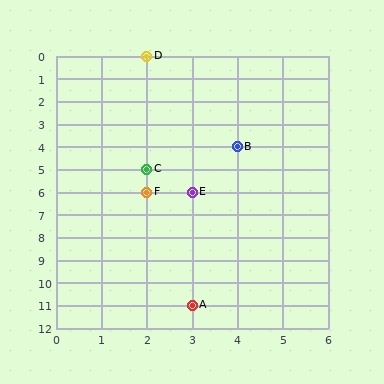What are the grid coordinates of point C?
Point C is at grid coordinates (2, 5).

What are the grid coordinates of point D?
Point D is at grid coordinates (2, 0).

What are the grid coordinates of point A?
Point A is at grid coordinates (3, 11).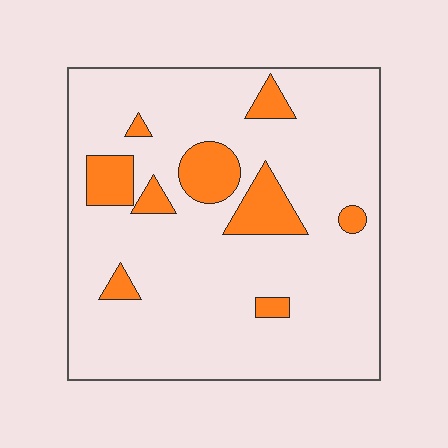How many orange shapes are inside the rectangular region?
9.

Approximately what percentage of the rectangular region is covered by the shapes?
Approximately 15%.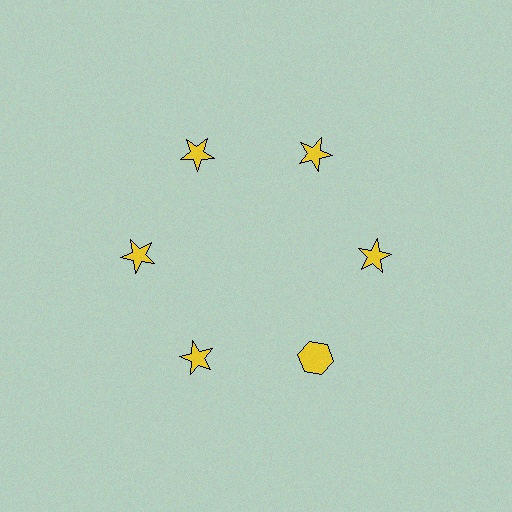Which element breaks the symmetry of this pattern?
The yellow hexagon at roughly the 5 o'clock position breaks the symmetry. All other shapes are yellow stars.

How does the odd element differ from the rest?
It has a different shape: hexagon instead of star.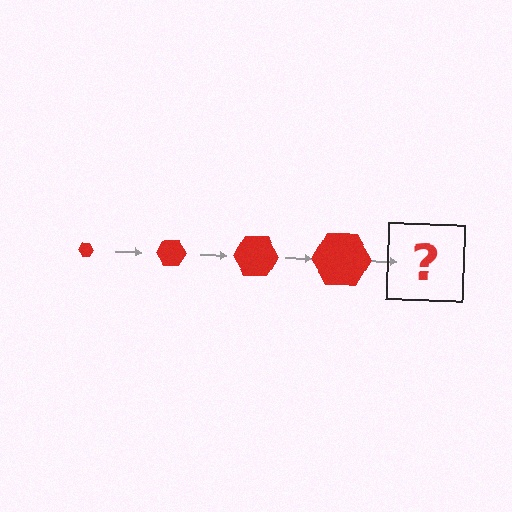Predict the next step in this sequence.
The next step is a red hexagon, larger than the previous one.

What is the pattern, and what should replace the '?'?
The pattern is that the hexagon gets progressively larger each step. The '?' should be a red hexagon, larger than the previous one.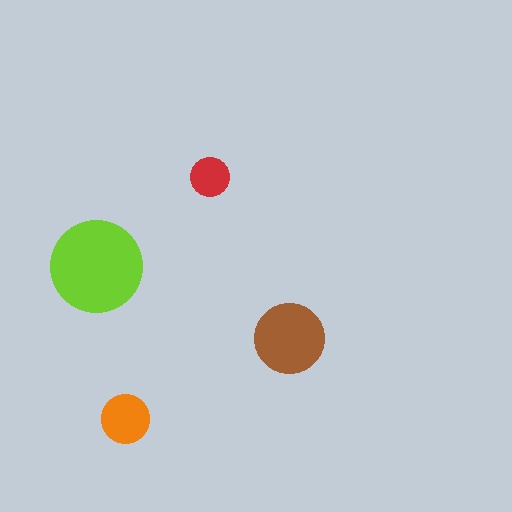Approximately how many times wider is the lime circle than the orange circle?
About 2 times wider.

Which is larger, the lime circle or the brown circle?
The lime one.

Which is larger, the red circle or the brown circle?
The brown one.